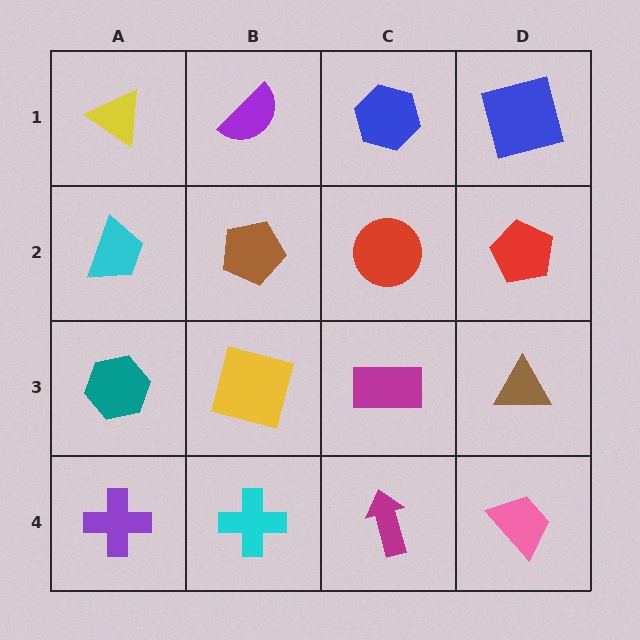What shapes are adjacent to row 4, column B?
A yellow square (row 3, column B), a purple cross (row 4, column A), a magenta arrow (row 4, column C).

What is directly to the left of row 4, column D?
A magenta arrow.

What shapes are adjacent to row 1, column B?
A brown pentagon (row 2, column B), a yellow triangle (row 1, column A), a blue hexagon (row 1, column C).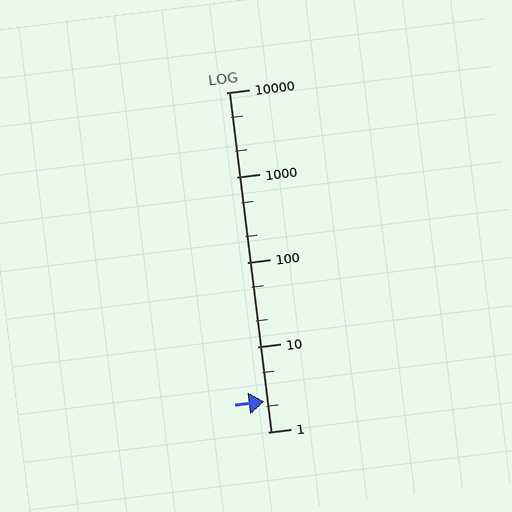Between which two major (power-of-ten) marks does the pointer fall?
The pointer is between 1 and 10.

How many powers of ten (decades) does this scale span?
The scale spans 4 decades, from 1 to 10000.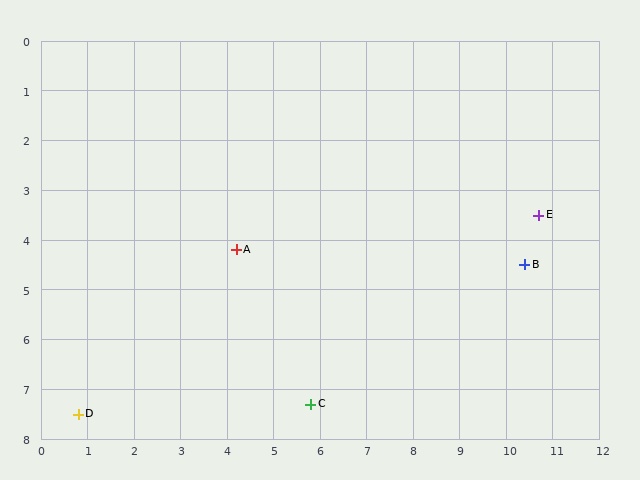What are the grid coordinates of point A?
Point A is at approximately (4.2, 4.2).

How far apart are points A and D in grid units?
Points A and D are about 4.7 grid units apart.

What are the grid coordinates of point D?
Point D is at approximately (0.8, 7.5).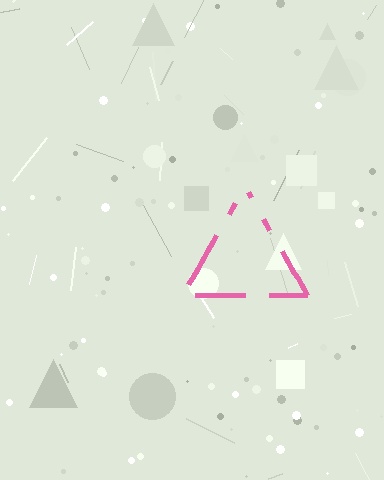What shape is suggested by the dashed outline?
The dashed outline suggests a triangle.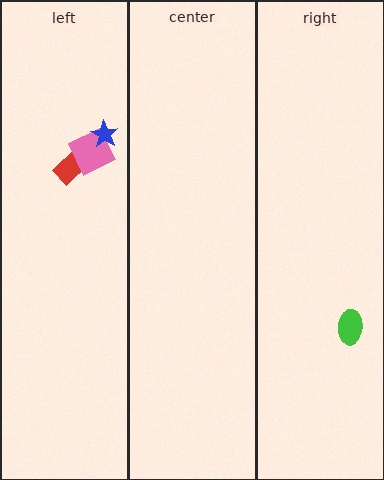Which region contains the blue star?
The left region.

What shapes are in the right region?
The green ellipse.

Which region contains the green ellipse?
The right region.